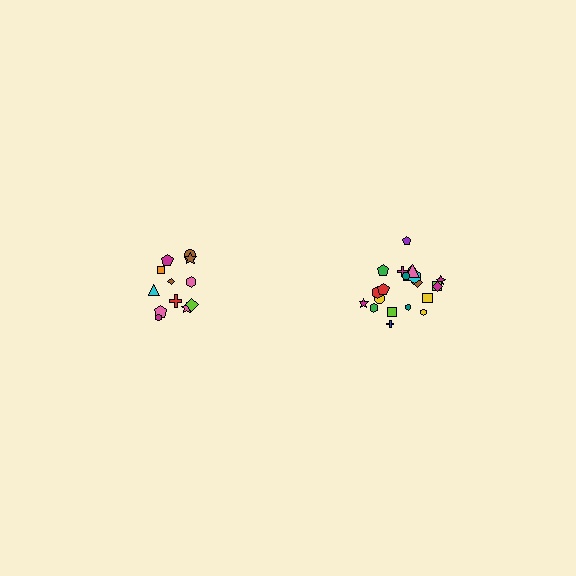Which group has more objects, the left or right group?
The right group.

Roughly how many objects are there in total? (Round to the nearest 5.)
Roughly 35 objects in total.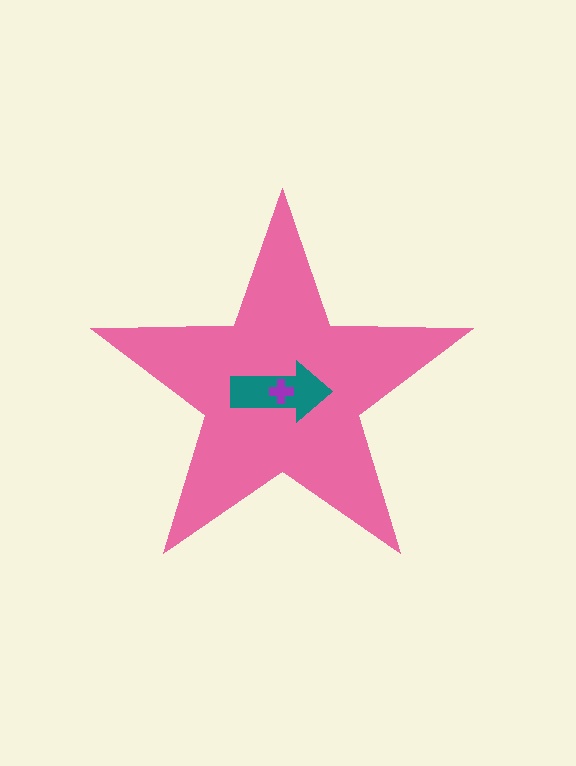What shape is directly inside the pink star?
The teal arrow.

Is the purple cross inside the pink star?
Yes.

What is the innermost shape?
The purple cross.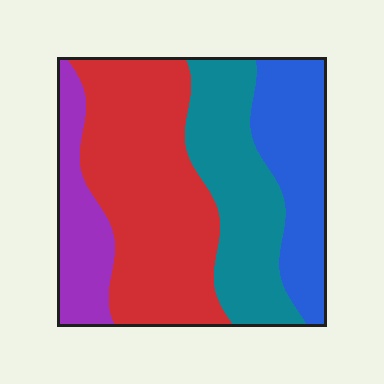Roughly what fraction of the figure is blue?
Blue covers around 20% of the figure.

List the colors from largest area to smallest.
From largest to smallest: red, teal, blue, purple.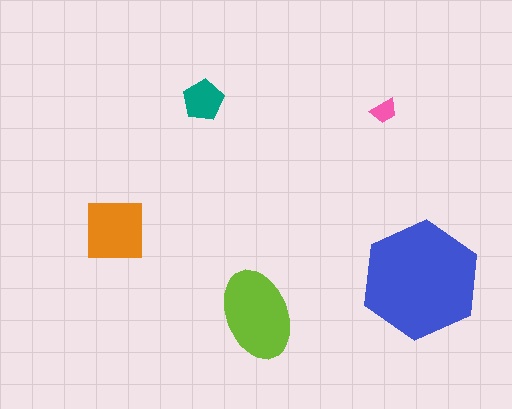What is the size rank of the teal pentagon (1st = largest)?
4th.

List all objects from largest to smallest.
The blue hexagon, the lime ellipse, the orange square, the teal pentagon, the pink trapezoid.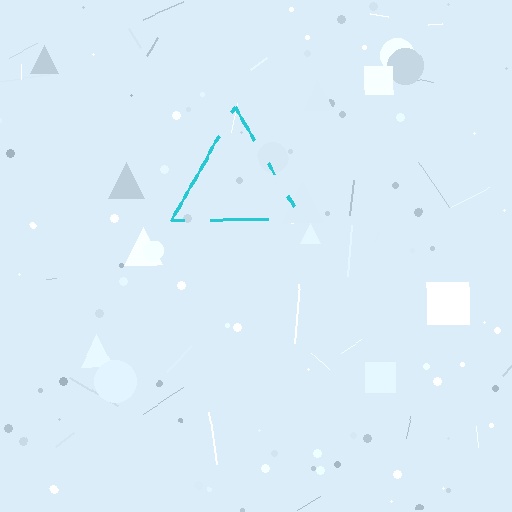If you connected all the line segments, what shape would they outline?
They would outline a triangle.